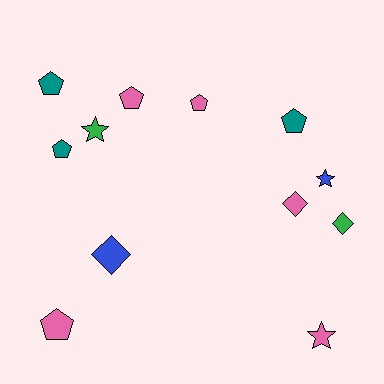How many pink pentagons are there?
There are 3 pink pentagons.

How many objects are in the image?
There are 12 objects.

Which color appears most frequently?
Pink, with 5 objects.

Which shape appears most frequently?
Pentagon, with 6 objects.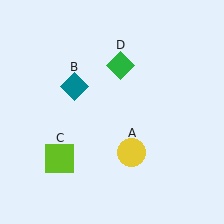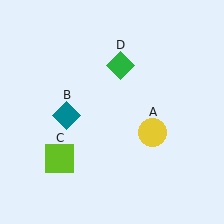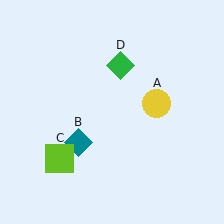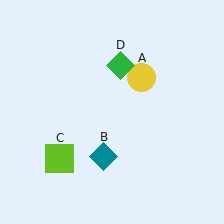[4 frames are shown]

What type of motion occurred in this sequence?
The yellow circle (object A), teal diamond (object B) rotated counterclockwise around the center of the scene.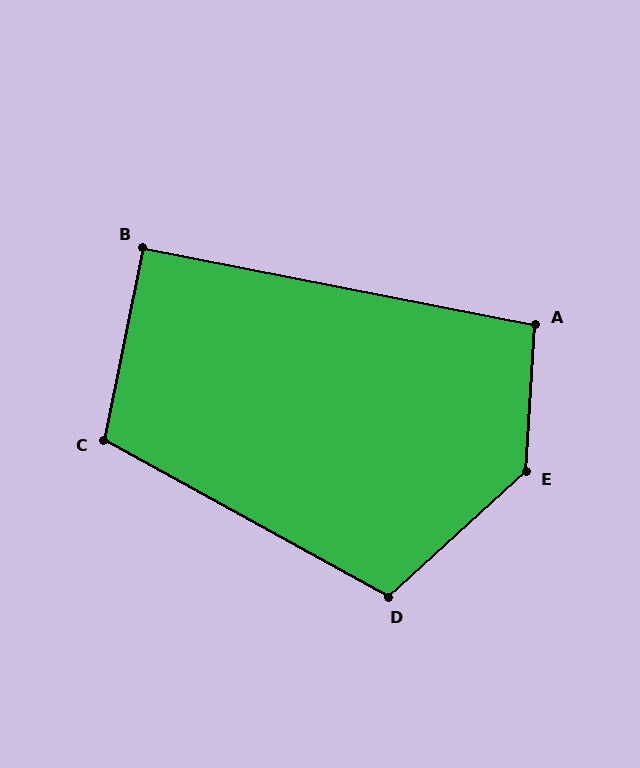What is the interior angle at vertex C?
Approximately 107 degrees (obtuse).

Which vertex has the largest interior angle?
E, at approximately 136 degrees.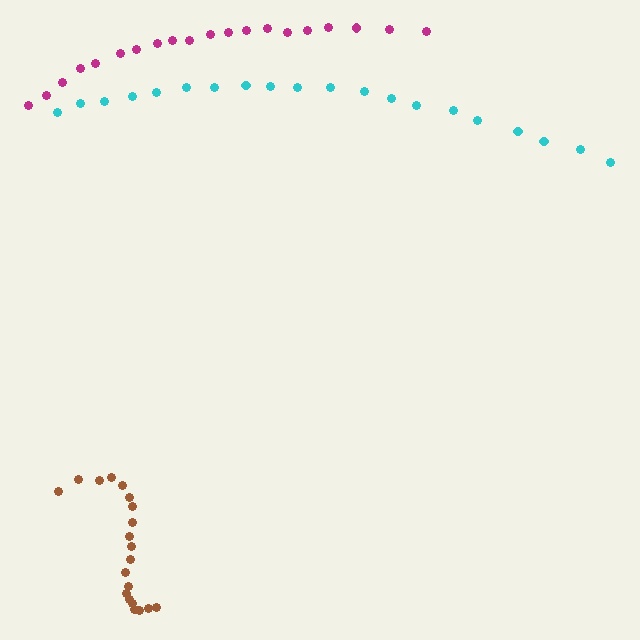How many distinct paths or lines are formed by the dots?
There are 3 distinct paths.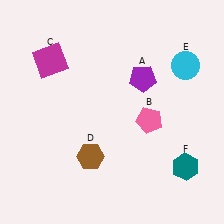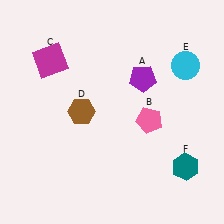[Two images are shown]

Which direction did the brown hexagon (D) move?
The brown hexagon (D) moved up.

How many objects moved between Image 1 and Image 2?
1 object moved between the two images.